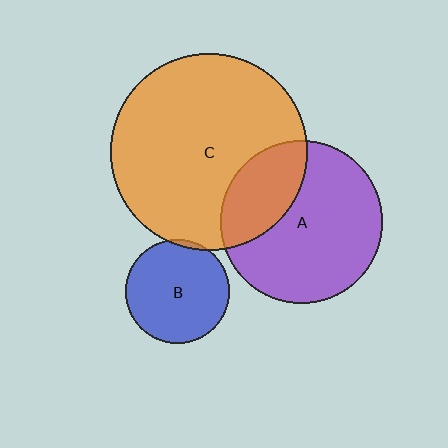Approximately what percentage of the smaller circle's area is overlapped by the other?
Approximately 5%.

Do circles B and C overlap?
Yes.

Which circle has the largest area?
Circle C (orange).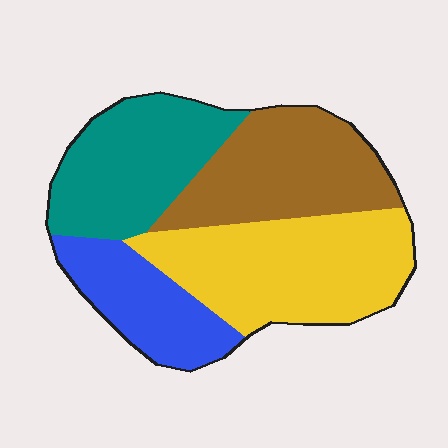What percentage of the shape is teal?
Teal takes up between a sixth and a third of the shape.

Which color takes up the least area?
Blue, at roughly 15%.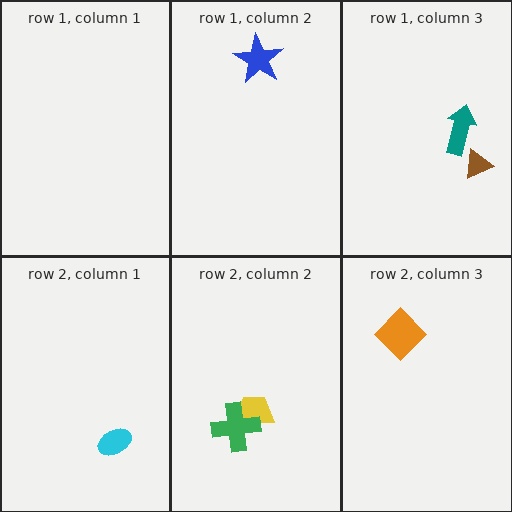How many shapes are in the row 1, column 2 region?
1.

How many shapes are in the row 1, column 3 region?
2.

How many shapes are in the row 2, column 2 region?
2.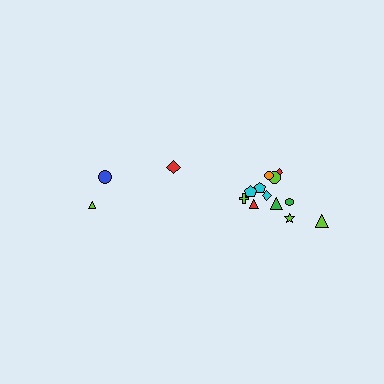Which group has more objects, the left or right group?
The right group.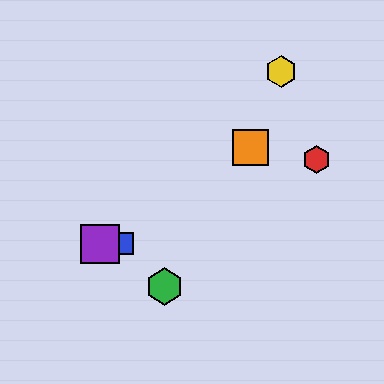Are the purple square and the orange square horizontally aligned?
No, the purple square is at y≈244 and the orange square is at y≈148.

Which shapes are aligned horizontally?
The blue square, the purple square are aligned horizontally.